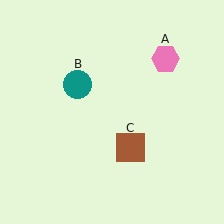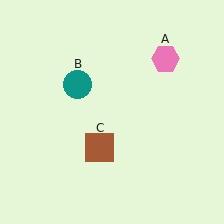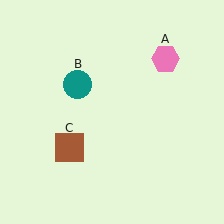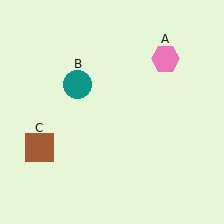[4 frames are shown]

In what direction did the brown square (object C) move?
The brown square (object C) moved left.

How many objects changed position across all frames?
1 object changed position: brown square (object C).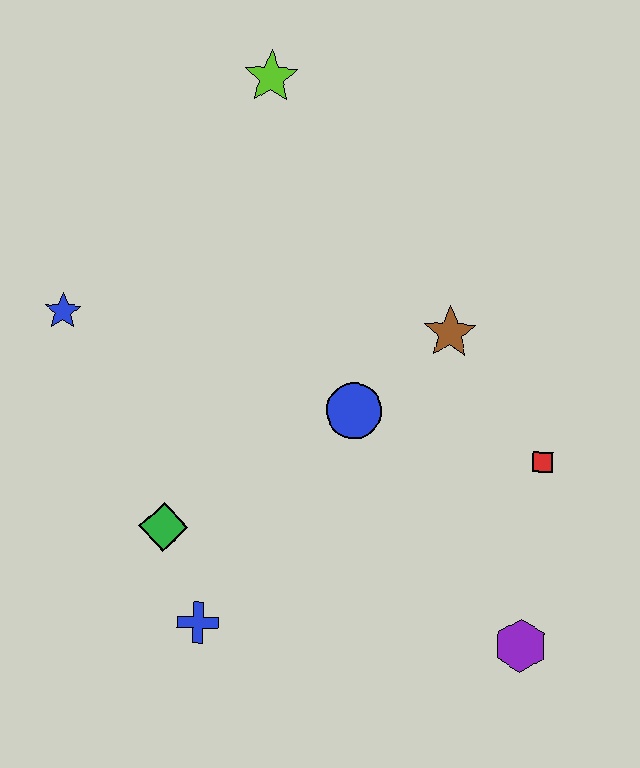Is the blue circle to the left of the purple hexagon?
Yes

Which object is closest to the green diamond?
The blue cross is closest to the green diamond.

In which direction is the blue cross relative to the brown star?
The blue cross is below the brown star.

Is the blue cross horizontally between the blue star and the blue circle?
Yes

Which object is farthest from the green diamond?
The lime star is farthest from the green diamond.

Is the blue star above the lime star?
No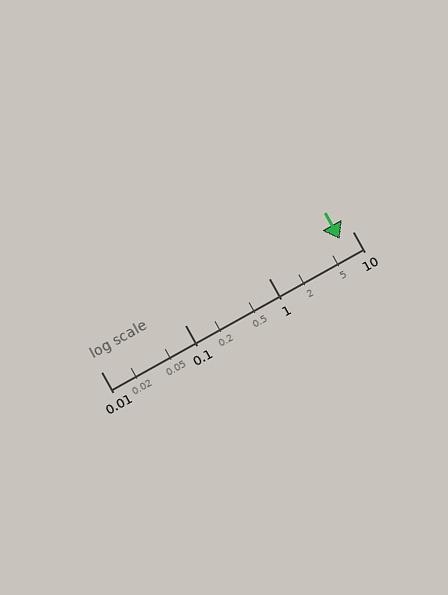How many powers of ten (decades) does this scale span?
The scale spans 3 decades, from 0.01 to 10.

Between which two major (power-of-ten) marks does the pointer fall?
The pointer is between 1 and 10.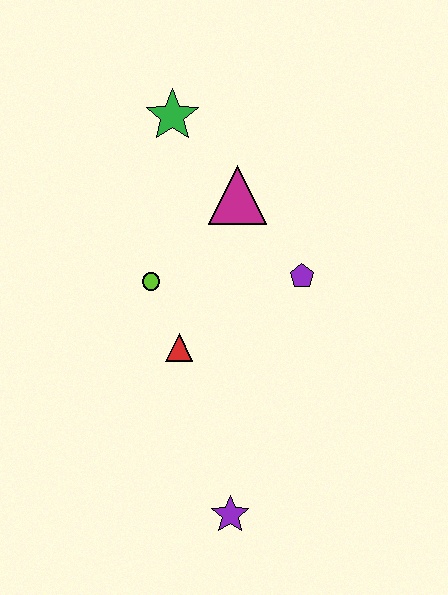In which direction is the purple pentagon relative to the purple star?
The purple pentagon is above the purple star.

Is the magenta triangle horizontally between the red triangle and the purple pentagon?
Yes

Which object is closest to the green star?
The magenta triangle is closest to the green star.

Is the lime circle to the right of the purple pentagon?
No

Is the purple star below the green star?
Yes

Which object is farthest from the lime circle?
The purple star is farthest from the lime circle.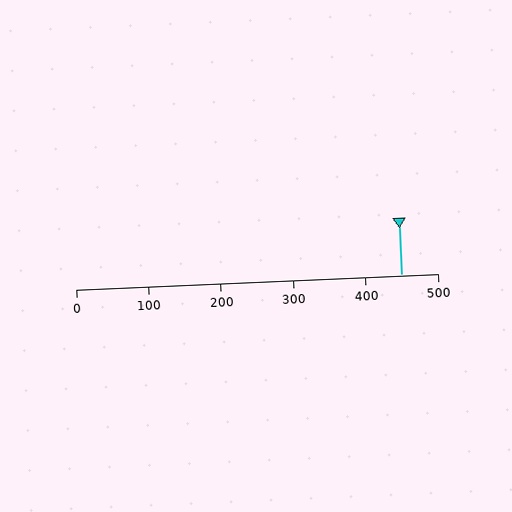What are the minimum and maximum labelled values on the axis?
The axis runs from 0 to 500.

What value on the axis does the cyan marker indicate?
The marker indicates approximately 450.